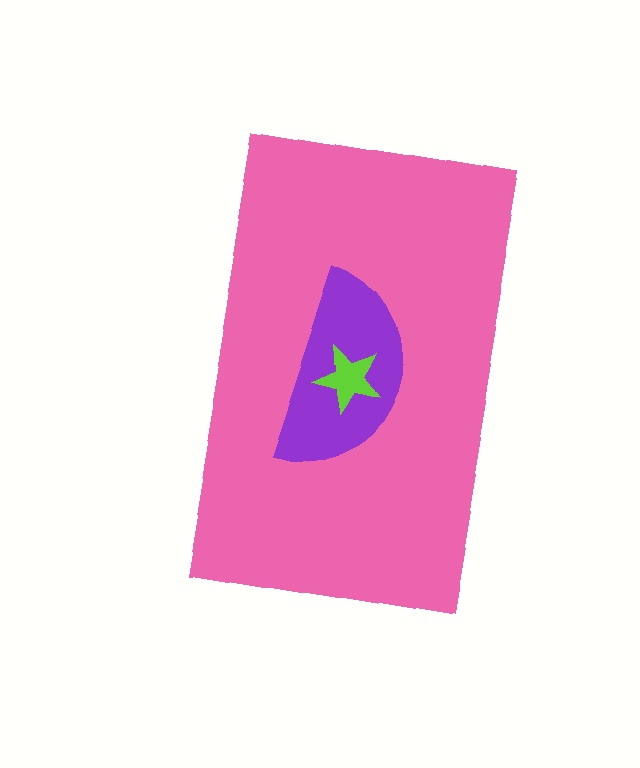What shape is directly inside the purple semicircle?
The lime star.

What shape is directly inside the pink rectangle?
The purple semicircle.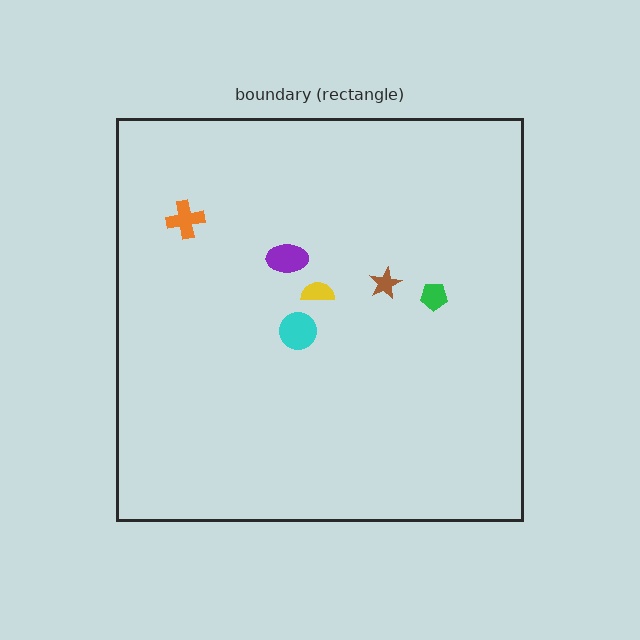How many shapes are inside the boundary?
6 inside, 0 outside.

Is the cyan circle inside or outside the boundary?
Inside.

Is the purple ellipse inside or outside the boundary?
Inside.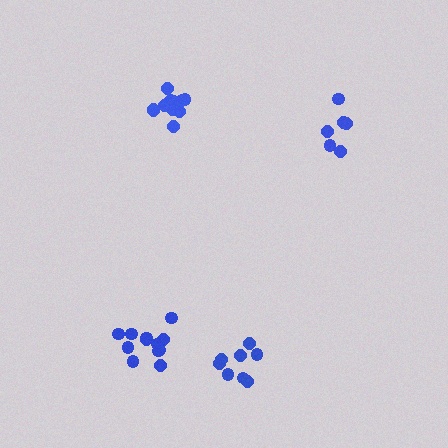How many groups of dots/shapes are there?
There are 4 groups.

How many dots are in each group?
Group 1: 6 dots, Group 2: 12 dots, Group 3: 11 dots, Group 4: 8 dots (37 total).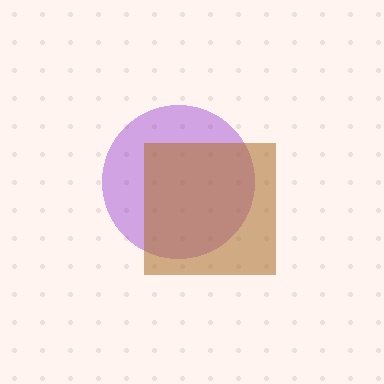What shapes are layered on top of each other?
The layered shapes are: a purple circle, a brown square.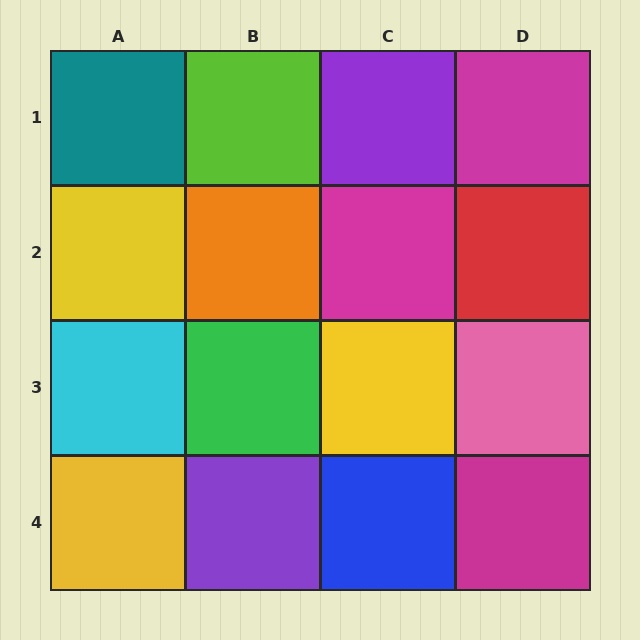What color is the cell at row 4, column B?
Purple.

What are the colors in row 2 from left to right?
Yellow, orange, magenta, red.